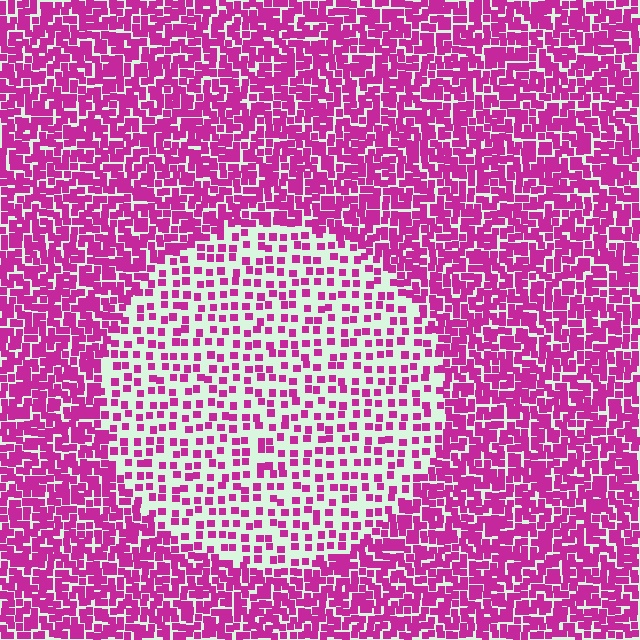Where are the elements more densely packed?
The elements are more densely packed outside the circle boundary.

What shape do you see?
I see a circle.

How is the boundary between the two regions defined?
The boundary is defined by a change in element density (approximately 2.4x ratio). All elements are the same color, size, and shape.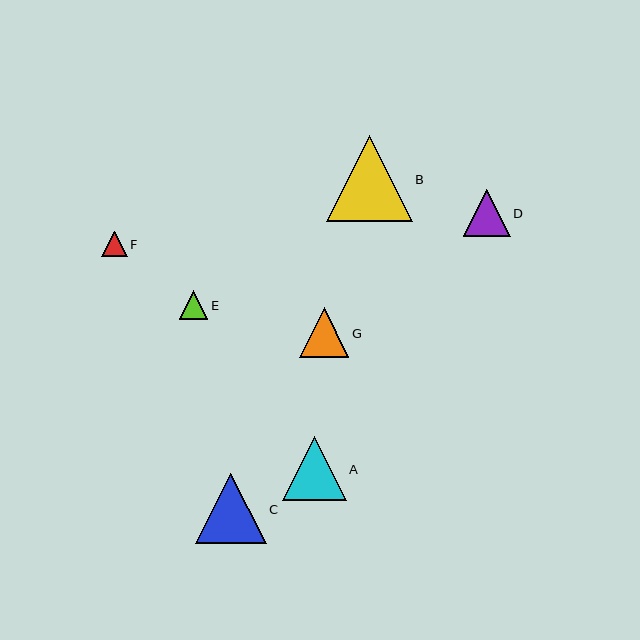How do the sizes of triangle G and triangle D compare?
Triangle G and triangle D are approximately the same size.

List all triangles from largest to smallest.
From largest to smallest: B, C, A, G, D, E, F.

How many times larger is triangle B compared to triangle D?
Triangle B is approximately 1.8 times the size of triangle D.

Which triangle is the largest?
Triangle B is the largest with a size of approximately 86 pixels.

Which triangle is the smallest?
Triangle F is the smallest with a size of approximately 25 pixels.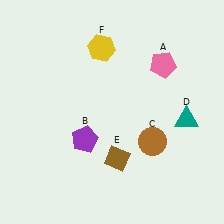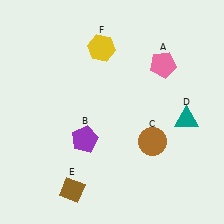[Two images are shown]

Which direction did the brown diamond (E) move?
The brown diamond (E) moved left.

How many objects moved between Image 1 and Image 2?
1 object moved between the two images.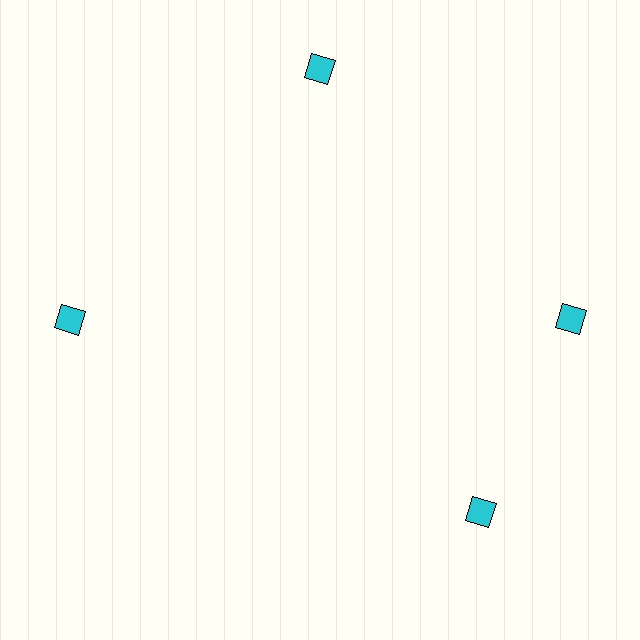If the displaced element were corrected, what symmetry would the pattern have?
It would have 4-fold rotational symmetry — the pattern would map onto itself every 90 degrees.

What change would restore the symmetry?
The symmetry would be restored by rotating it back into even spacing with its neighbors so that all 4 diamonds sit at equal angles and equal distance from the center.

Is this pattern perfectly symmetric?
No. The 4 cyan diamonds are arranged in a ring, but one element near the 6 o'clock position is rotated out of alignment along the ring, breaking the 4-fold rotational symmetry.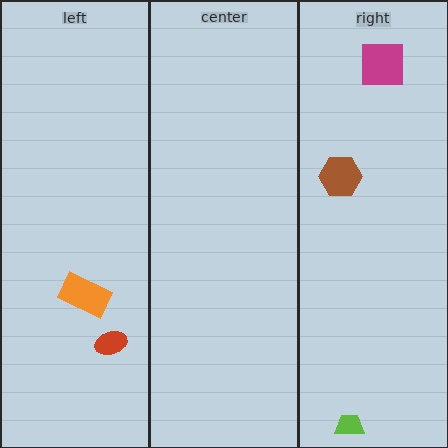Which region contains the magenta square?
The right region.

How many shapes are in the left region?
2.